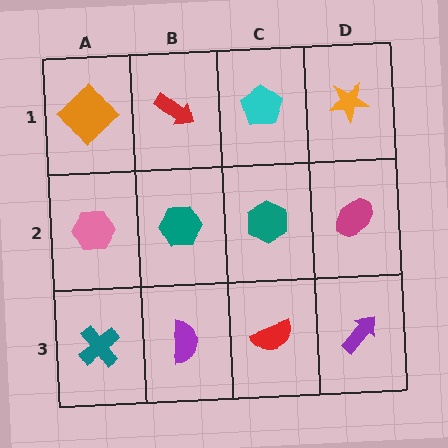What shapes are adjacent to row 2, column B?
A red arrow (row 1, column B), a purple semicircle (row 3, column B), a pink hexagon (row 2, column A), a teal hexagon (row 2, column C).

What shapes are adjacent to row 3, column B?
A teal hexagon (row 2, column B), a teal cross (row 3, column A), a red semicircle (row 3, column C).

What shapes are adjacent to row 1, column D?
A magenta ellipse (row 2, column D), a cyan pentagon (row 1, column C).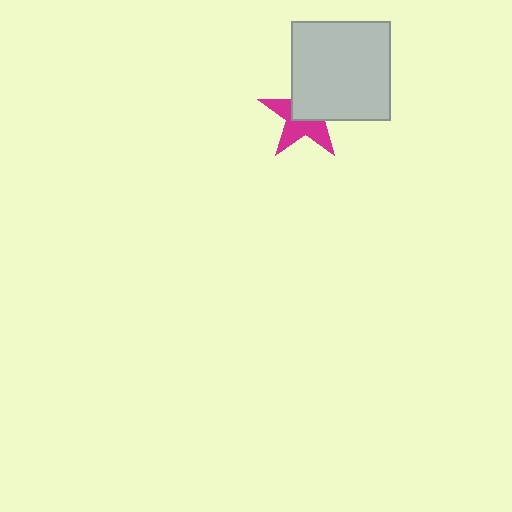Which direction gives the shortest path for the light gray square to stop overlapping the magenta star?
Moving toward the upper-right gives the shortest separation.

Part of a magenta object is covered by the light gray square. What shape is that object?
It is a star.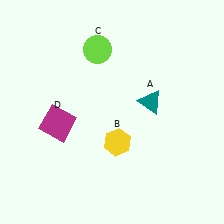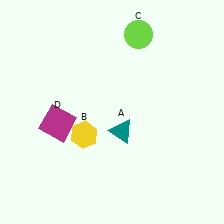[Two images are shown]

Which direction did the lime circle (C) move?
The lime circle (C) moved right.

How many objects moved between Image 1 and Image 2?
3 objects moved between the two images.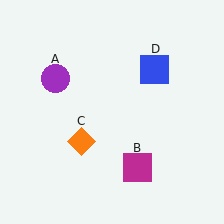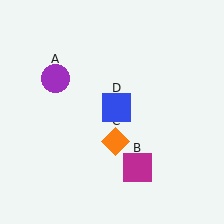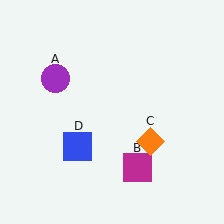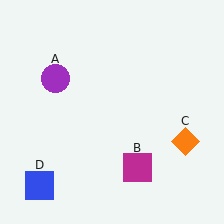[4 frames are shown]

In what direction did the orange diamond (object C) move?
The orange diamond (object C) moved right.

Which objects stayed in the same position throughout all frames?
Purple circle (object A) and magenta square (object B) remained stationary.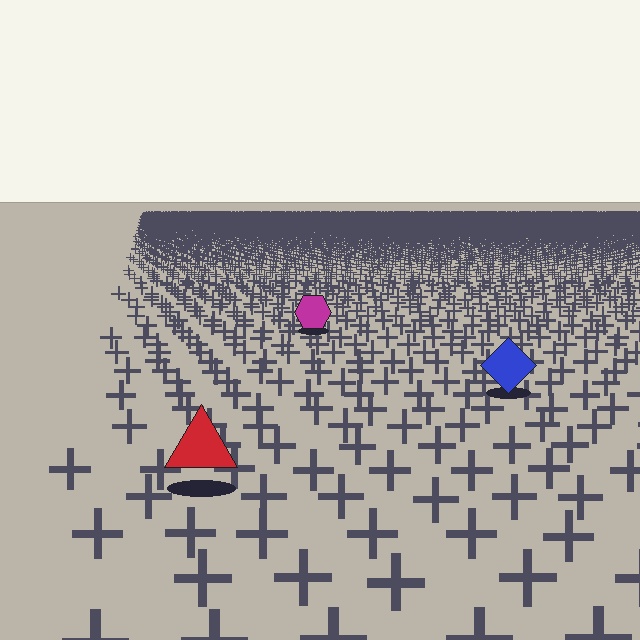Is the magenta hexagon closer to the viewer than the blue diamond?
No. The blue diamond is closer — you can tell from the texture gradient: the ground texture is coarser near it.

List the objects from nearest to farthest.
From nearest to farthest: the red triangle, the blue diamond, the magenta hexagon.